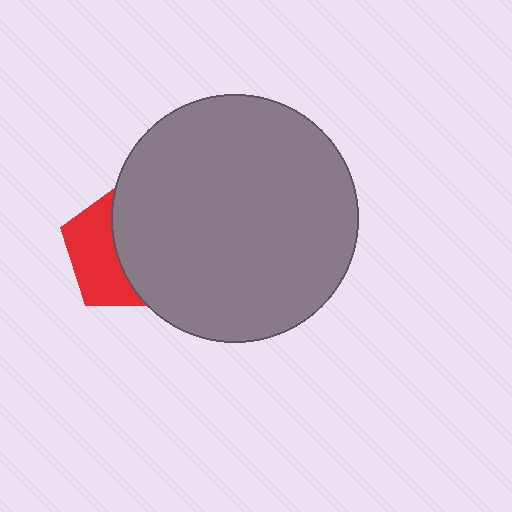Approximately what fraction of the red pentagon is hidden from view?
Roughly 58% of the red pentagon is hidden behind the gray circle.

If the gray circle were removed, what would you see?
You would see the complete red pentagon.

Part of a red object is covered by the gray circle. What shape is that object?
It is a pentagon.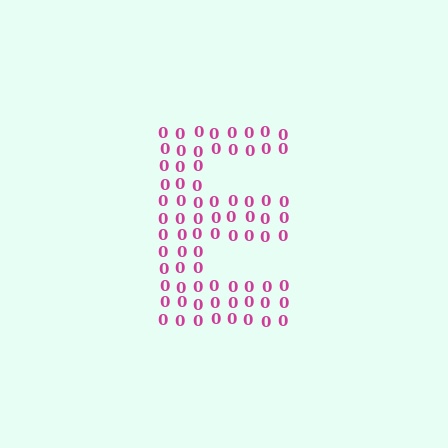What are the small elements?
The small elements are digit 0's.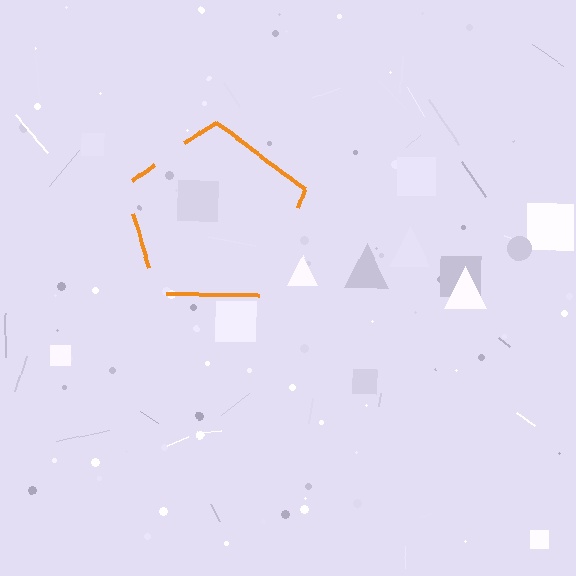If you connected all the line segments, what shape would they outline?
They would outline a pentagon.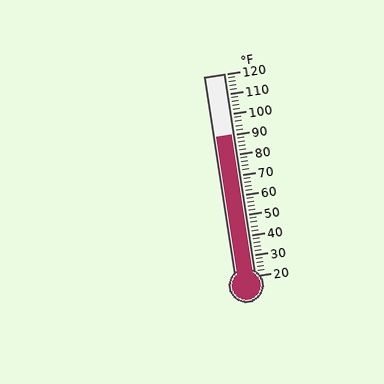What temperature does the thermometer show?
The thermometer shows approximately 90°F.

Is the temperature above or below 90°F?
The temperature is at 90°F.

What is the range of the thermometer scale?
The thermometer scale ranges from 20°F to 120°F.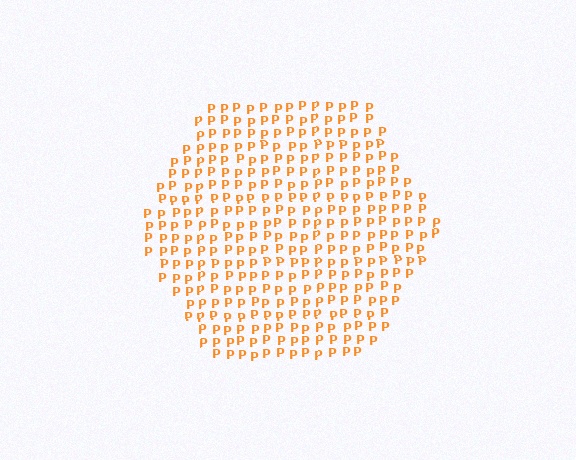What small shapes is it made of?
It is made of small letter P's.